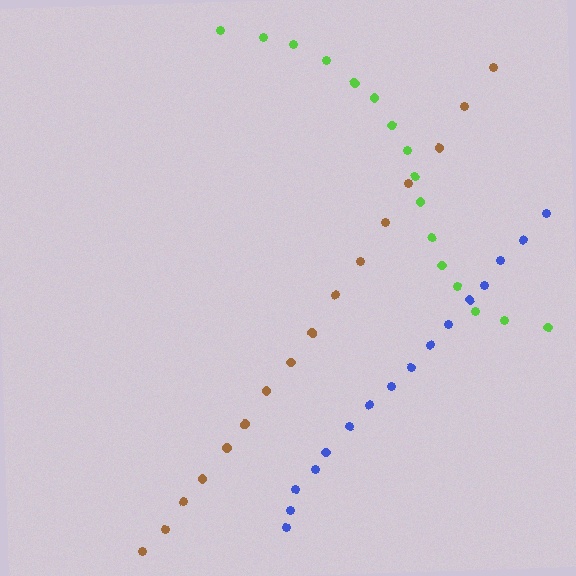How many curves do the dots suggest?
There are 3 distinct paths.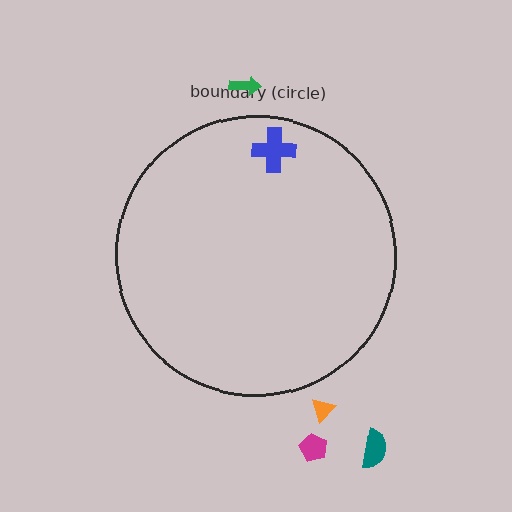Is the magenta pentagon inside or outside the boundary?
Outside.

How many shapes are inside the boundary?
1 inside, 4 outside.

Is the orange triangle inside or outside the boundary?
Outside.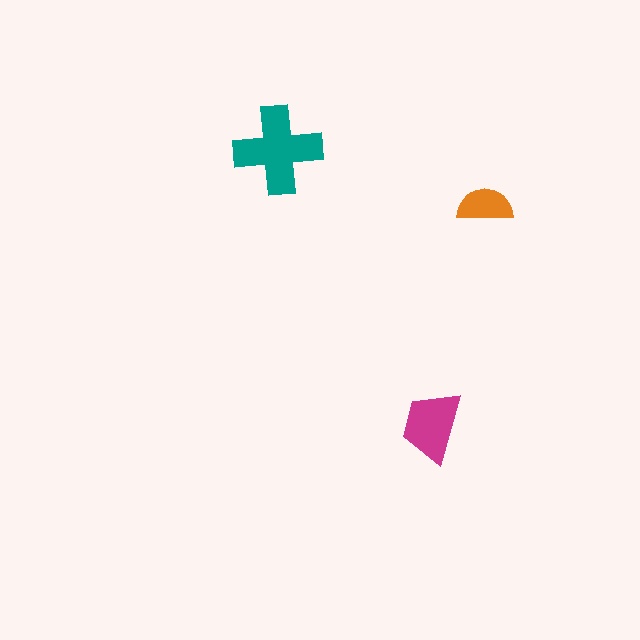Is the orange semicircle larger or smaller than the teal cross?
Smaller.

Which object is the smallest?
The orange semicircle.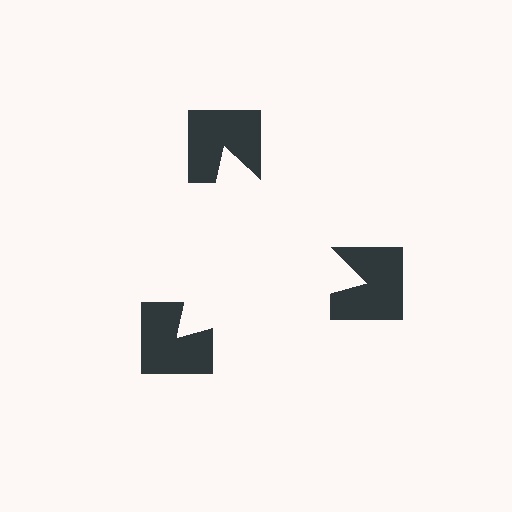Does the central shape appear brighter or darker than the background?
It typically appears slightly brighter than the background, even though no actual brightness change is drawn.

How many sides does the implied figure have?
3 sides.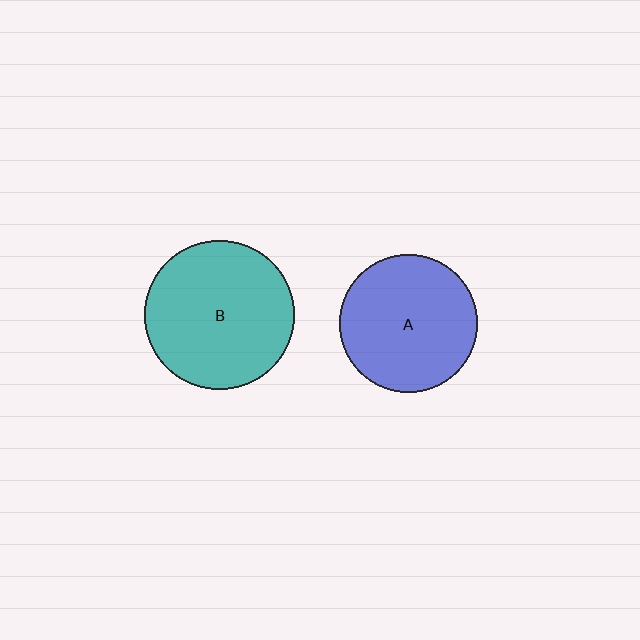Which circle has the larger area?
Circle B (teal).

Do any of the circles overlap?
No, none of the circles overlap.